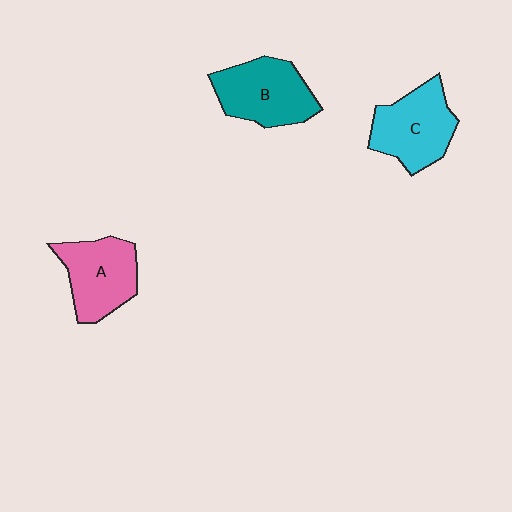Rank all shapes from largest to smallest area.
From largest to smallest: B (teal), C (cyan), A (pink).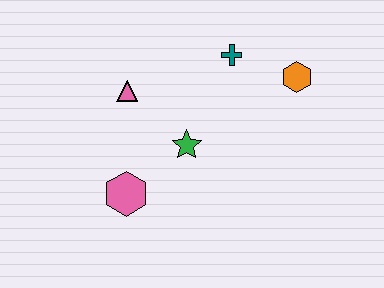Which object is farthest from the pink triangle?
The orange hexagon is farthest from the pink triangle.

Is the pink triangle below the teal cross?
Yes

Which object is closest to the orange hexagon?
The teal cross is closest to the orange hexagon.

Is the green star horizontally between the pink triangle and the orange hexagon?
Yes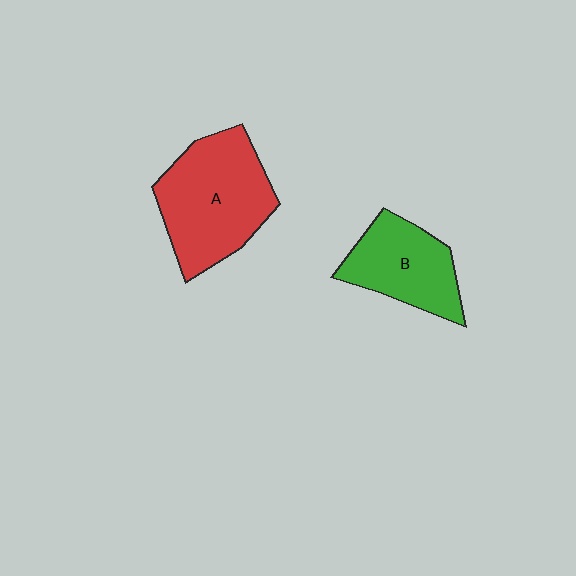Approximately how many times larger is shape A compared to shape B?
Approximately 1.5 times.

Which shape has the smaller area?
Shape B (green).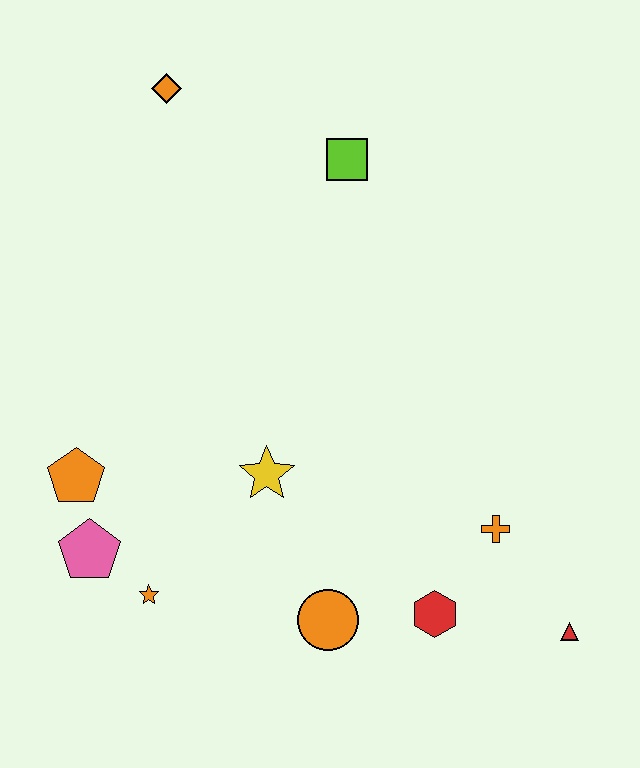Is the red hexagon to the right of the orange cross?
No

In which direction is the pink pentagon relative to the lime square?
The pink pentagon is below the lime square.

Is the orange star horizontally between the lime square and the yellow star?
No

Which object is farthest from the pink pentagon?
The red triangle is farthest from the pink pentagon.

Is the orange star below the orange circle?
No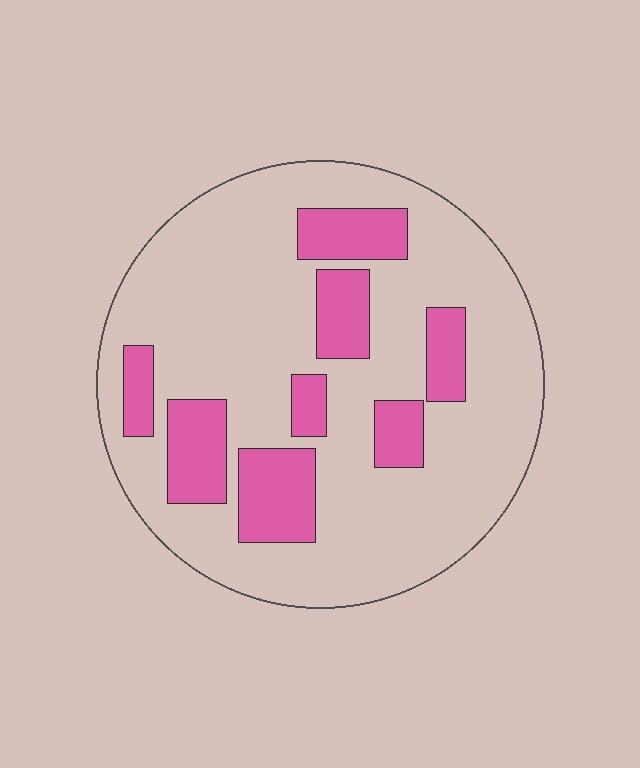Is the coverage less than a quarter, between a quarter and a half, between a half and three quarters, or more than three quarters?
Less than a quarter.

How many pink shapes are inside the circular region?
8.